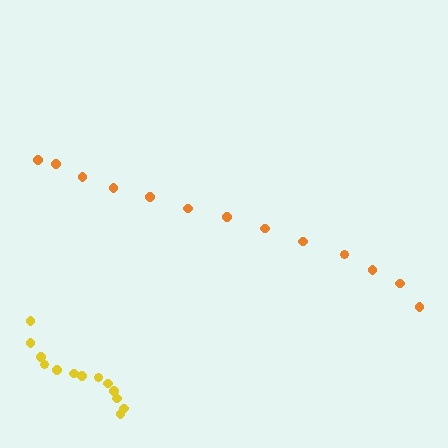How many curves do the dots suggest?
There are 2 distinct paths.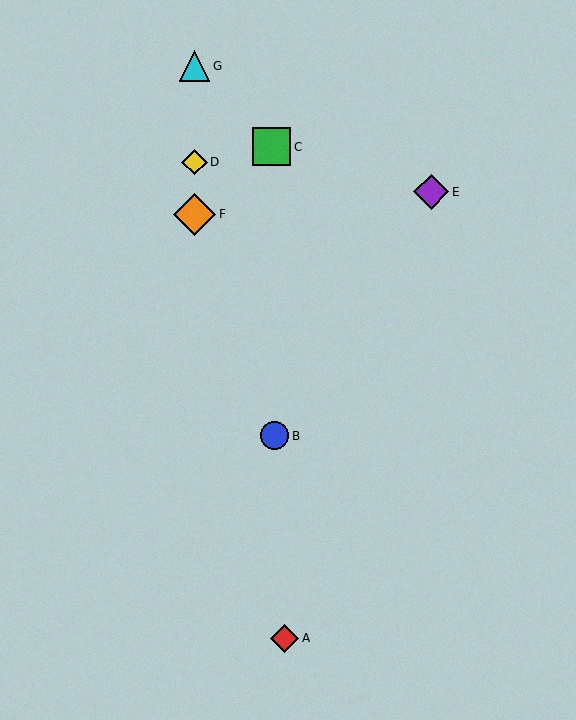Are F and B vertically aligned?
No, F is at x≈195 and B is at x≈275.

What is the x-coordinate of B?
Object B is at x≈275.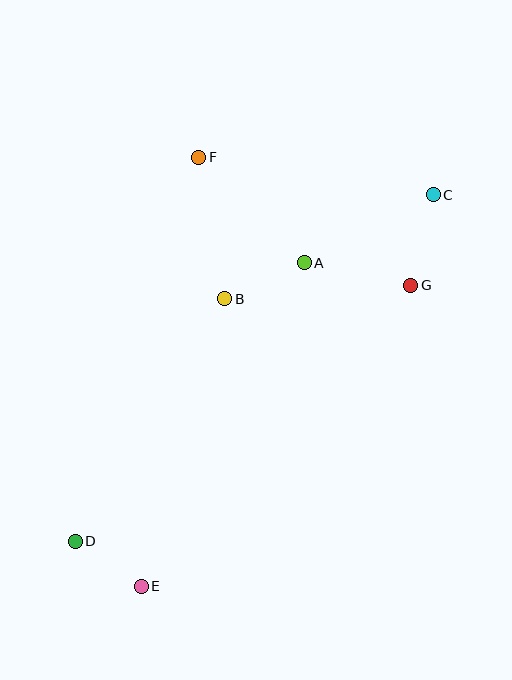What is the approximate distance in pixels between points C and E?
The distance between C and E is approximately 489 pixels.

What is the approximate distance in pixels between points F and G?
The distance between F and G is approximately 248 pixels.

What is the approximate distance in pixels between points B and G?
The distance between B and G is approximately 187 pixels.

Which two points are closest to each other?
Points D and E are closest to each other.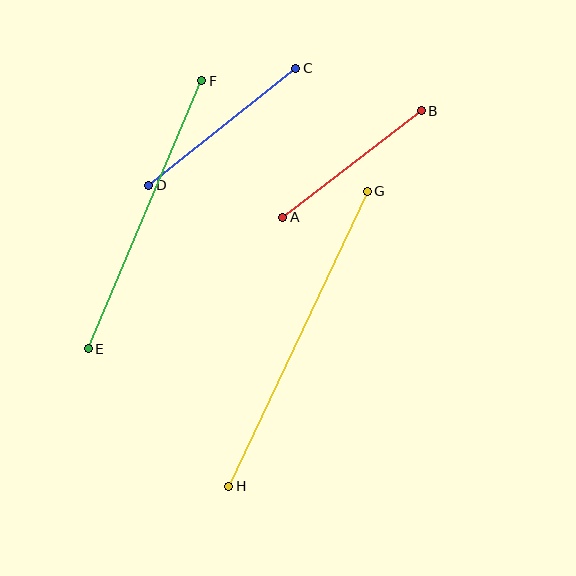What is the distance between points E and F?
The distance is approximately 291 pixels.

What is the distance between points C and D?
The distance is approximately 188 pixels.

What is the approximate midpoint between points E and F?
The midpoint is at approximately (145, 215) pixels.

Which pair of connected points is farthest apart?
Points G and H are farthest apart.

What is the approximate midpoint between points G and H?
The midpoint is at approximately (298, 339) pixels.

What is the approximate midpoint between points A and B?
The midpoint is at approximately (352, 164) pixels.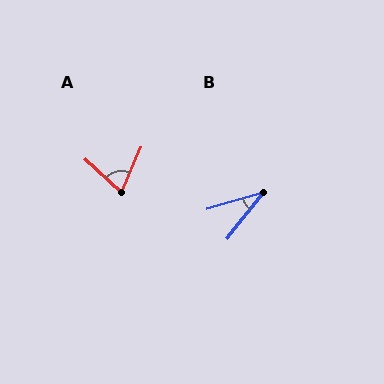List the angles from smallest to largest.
B (36°), A (71°).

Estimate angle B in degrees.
Approximately 36 degrees.